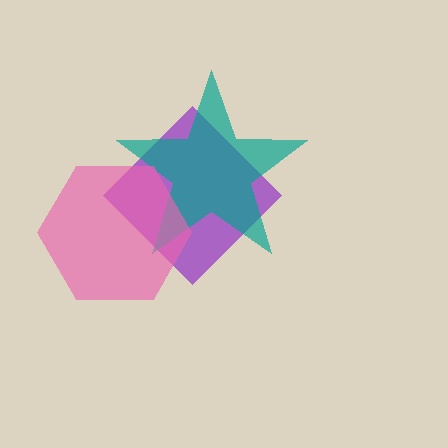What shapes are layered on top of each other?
The layered shapes are: a purple diamond, a teal star, a pink hexagon.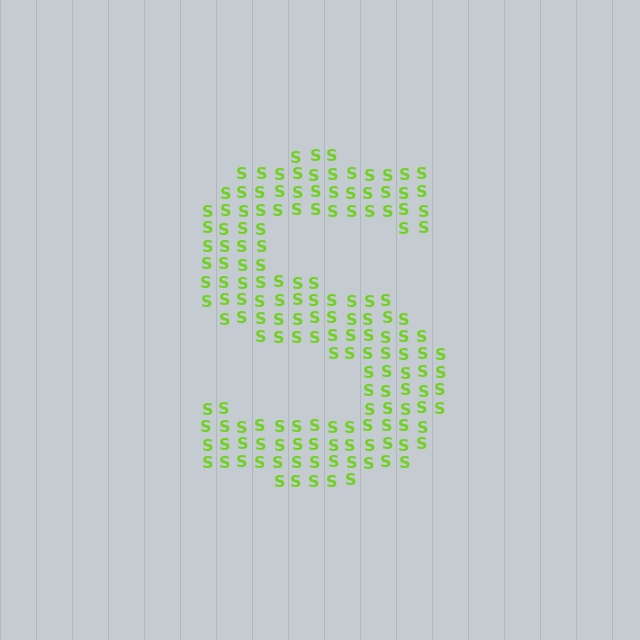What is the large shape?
The large shape is the letter S.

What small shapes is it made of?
It is made of small letter S's.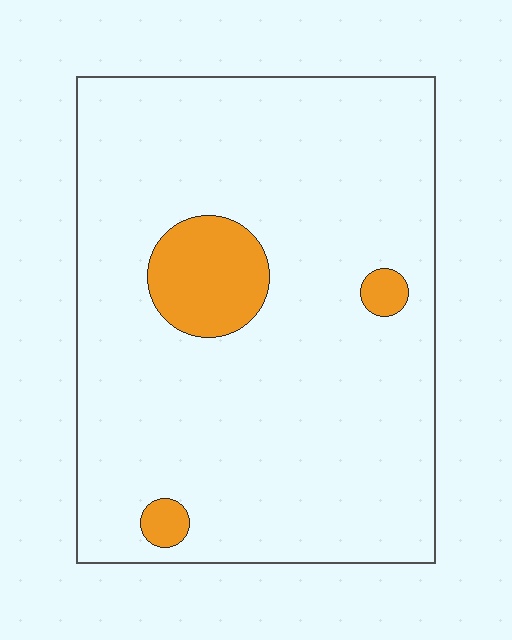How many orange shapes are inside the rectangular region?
3.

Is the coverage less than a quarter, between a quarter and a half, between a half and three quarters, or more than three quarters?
Less than a quarter.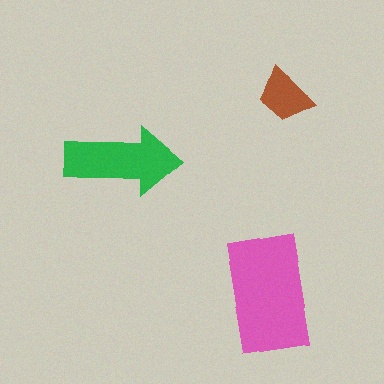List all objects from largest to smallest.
The pink rectangle, the green arrow, the brown trapezoid.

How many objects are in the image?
There are 3 objects in the image.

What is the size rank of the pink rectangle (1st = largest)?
1st.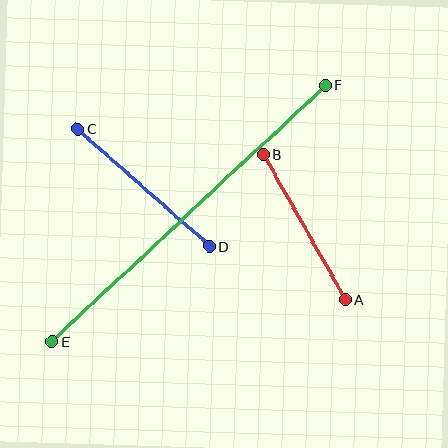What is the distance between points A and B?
The distance is approximately 167 pixels.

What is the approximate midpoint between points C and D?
The midpoint is at approximately (143, 188) pixels.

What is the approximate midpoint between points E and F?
The midpoint is at approximately (189, 213) pixels.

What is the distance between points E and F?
The distance is approximately 375 pixels.